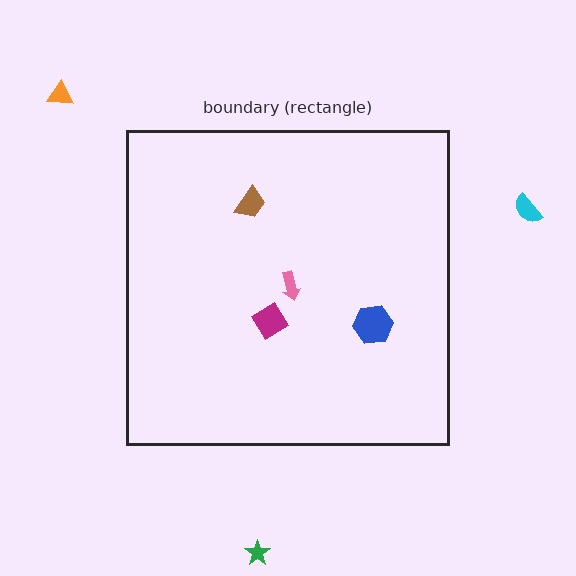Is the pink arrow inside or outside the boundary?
Inside.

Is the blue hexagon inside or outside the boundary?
Inside.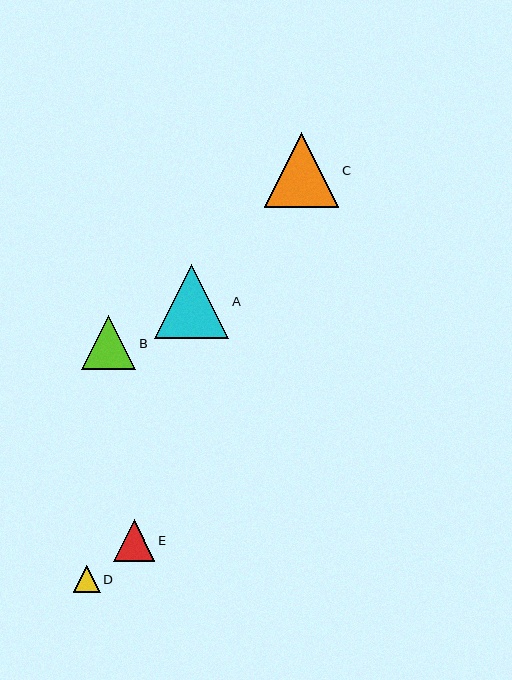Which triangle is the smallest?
Triangle D is the smallest with a size of approximately 27 pixels.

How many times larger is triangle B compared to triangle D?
Triangle B is approximately 2.0 times the size of triangle D.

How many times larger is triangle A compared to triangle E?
Triangle A is approximately 1.8 times the size of triangle E.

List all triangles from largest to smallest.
From largest to smallest: C, A, B, E, D.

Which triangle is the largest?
Triangle C is the largest with a size of approximately 75 pixels.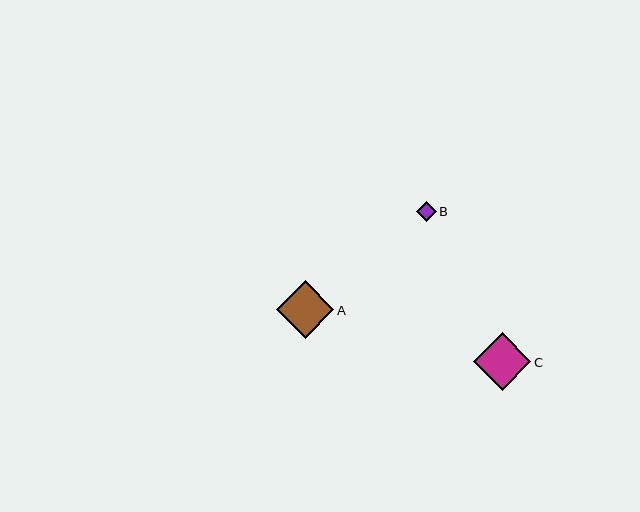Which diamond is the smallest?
Diamond B is the smallest with a size of approximately 19 pixels.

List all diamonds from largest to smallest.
From largest to smallest: A, C, B.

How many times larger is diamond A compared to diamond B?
Diamond A is approximately 3.0 times the size of diamond B.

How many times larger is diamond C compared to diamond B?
Diamond C is approximately 2.9 times the size of diamond B.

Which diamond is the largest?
Diamond A is the largest with a size of approximately 58 pixels.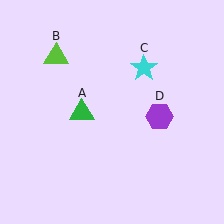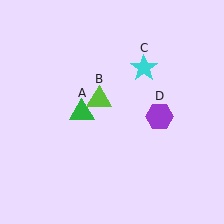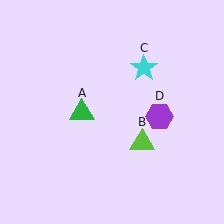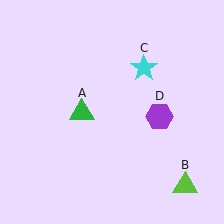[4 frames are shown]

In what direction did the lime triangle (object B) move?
The lime triangle (object B) moved down and to the right.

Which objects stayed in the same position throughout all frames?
Green triangle (object A) and cyan star (object C) and purple hexagon (object D) remained stationary.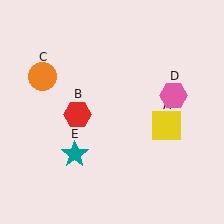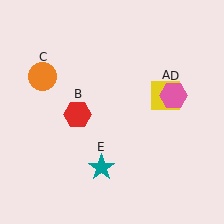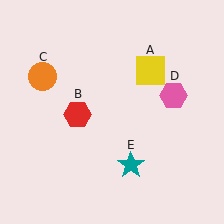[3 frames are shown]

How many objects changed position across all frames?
2 objects changed position: yellow square (object A), teal star (object E).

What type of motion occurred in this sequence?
The yellow square (object A), teal star (object E) rotated counterclockwise around the center of the scene.